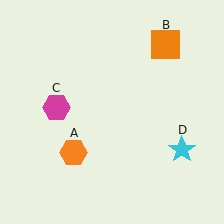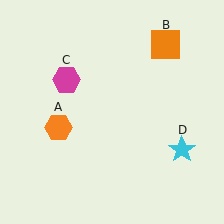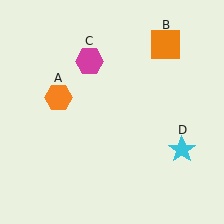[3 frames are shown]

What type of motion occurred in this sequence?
The orange hexagon (object A), magenta hexagon (object C) rotated clockwise around the center of the scene.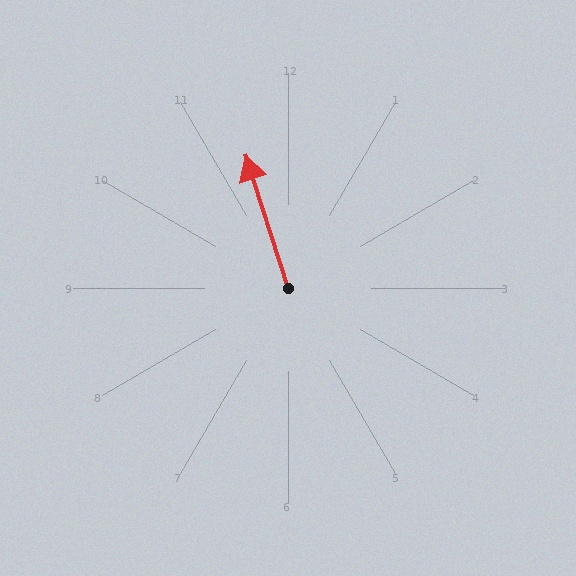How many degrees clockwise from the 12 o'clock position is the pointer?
Approximately 342 degrees.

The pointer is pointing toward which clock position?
Roughly 11 o'clock.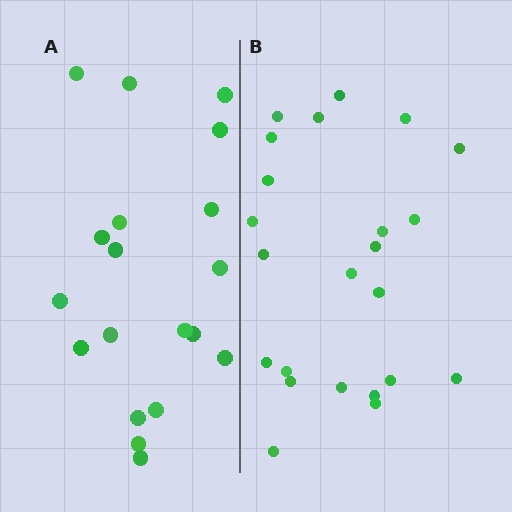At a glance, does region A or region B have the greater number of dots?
Region B (the right region) has more dots.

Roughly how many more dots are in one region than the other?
Region B has about 4 more dots than region A.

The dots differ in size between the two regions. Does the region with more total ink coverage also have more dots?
No. Region A has more total ink coverage because its dots are larger, but region B actually contains more individual dots. Total area can be misleading — the number of items is what matters here.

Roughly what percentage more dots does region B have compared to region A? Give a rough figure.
About 20% more.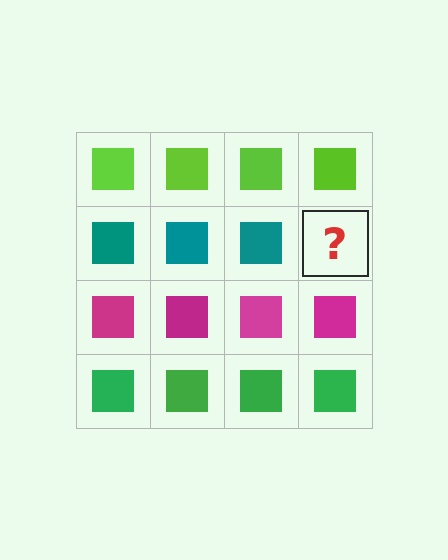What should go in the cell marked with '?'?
The missing cell should contain a teal square.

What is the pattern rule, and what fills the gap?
The rule is that each row has a consistent color. The gap should be filled with a teal square.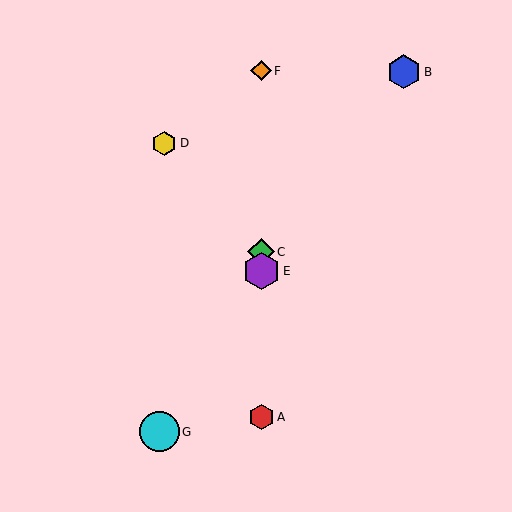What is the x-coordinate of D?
Object D is at x≈164.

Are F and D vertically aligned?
No, F is at x≈261 and D is at x≈164.